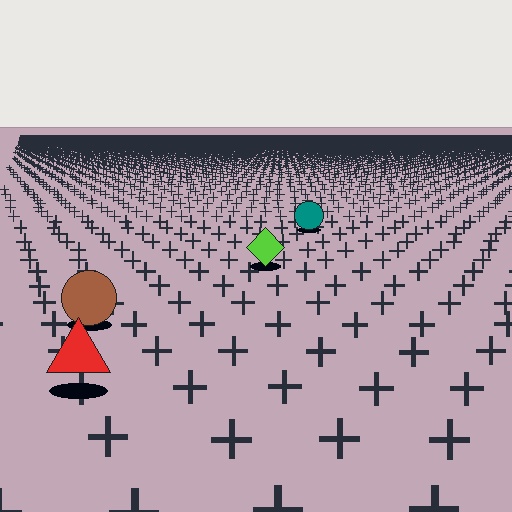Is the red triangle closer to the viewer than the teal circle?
Yes. The red triangle is closer — you can tell from the texture gradient: the ground texture is coarser near it.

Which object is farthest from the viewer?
The teal circle is farthest from the viewer. It appears smaller and the ground texture around it is denser.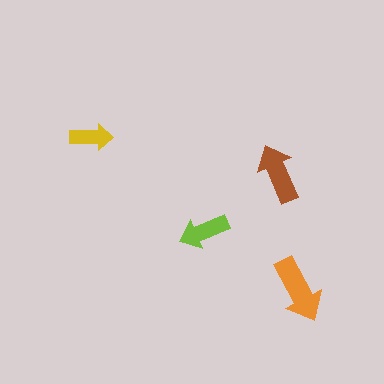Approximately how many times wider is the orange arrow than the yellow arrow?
About 1.5 times wider.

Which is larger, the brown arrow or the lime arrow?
The brown one.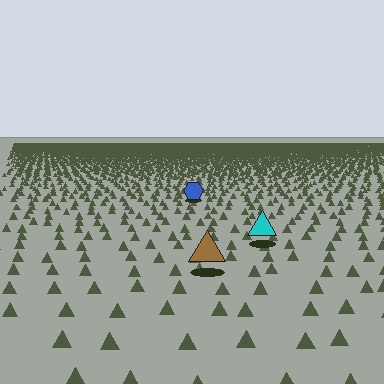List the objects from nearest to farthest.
From nearest to farthest: the brown triangle, the cyan triangle, the blue hexagon.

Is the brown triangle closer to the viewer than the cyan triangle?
Yes. The brown triangle is closer — you can tell from the texture gradient: the ground texture is coarser near it.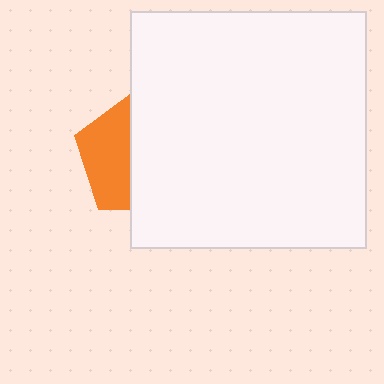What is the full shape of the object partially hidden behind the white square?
The partially hidden object is an orange pentagon.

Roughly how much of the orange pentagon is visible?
A small part of it is visible (roughly 42%).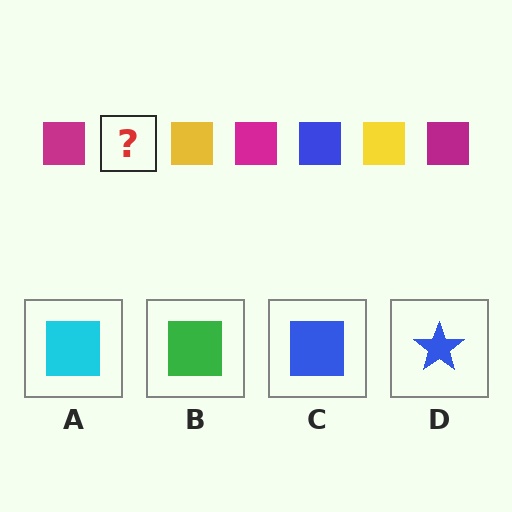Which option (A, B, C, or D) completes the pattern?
C.